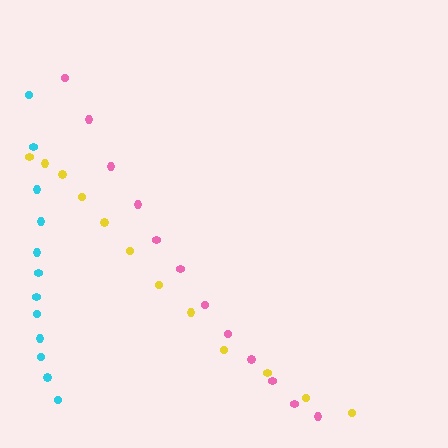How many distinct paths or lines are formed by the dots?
There are 3 distinct paths.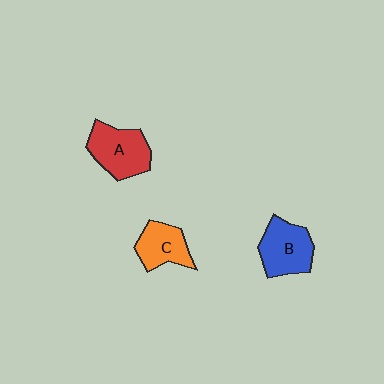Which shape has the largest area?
Shape A (red).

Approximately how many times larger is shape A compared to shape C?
Approximately 1.3 times.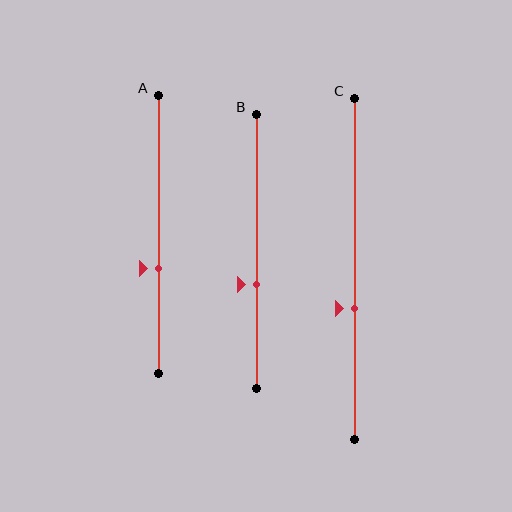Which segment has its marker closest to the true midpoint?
Segment C has its marker closest to the true midpoint.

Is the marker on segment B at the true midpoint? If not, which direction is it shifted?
No, the marker on segment B is shifted downward by about 12% of the segment length.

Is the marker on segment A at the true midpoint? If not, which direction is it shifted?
No, the marker on segment A is shifted downward by about 12% of the segment length.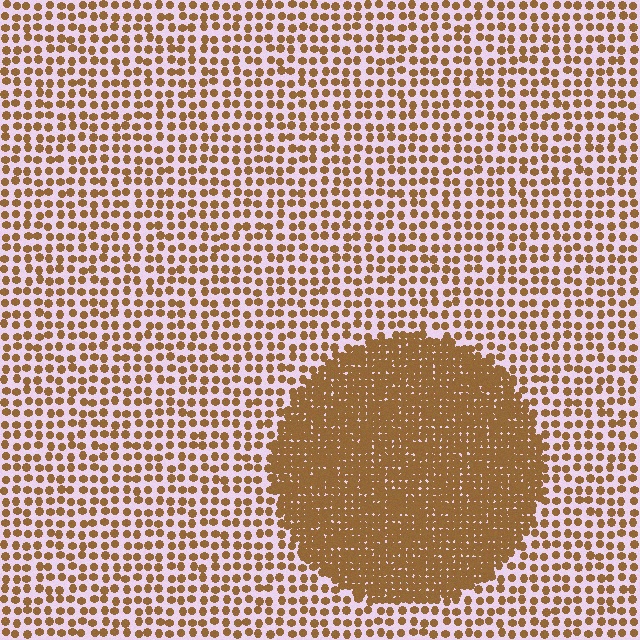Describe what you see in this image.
The image contains small brown elements arranged at two different densities. A circle-shaped region is visible where the elements are more densely packed than the surrounding area.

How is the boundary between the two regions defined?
The boundary is defined by a change in element density (approximately 2.6x ratio). All elements are the same color, size, and shape.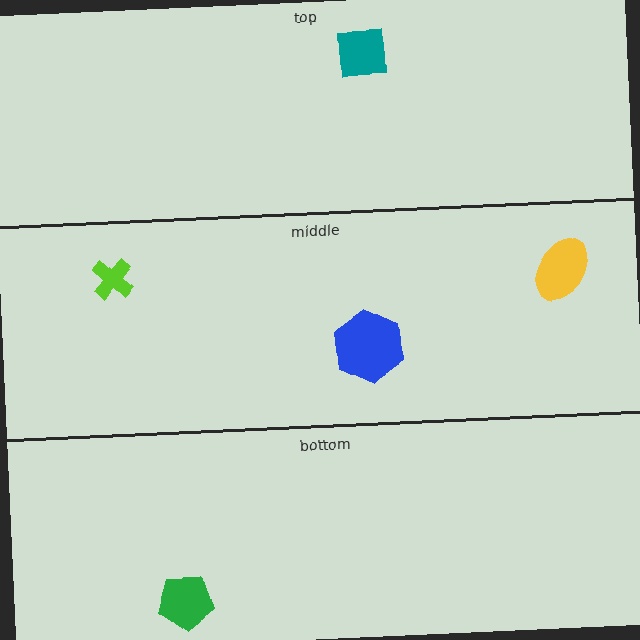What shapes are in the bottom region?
The green pentagon.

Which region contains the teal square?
The top region.